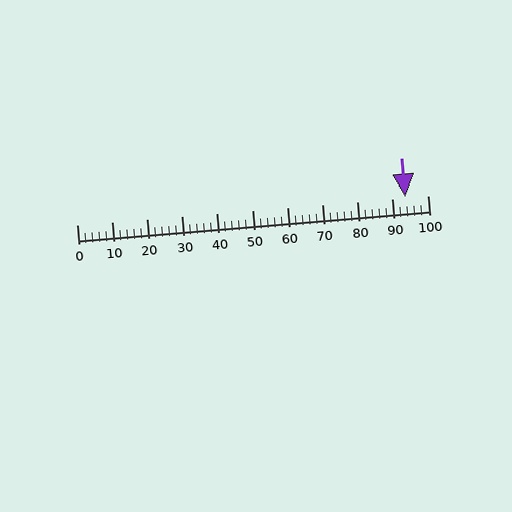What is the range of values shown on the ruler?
The ruler shows values from 0 to 100.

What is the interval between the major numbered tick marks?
The major tick marks are spaced 10 units apart.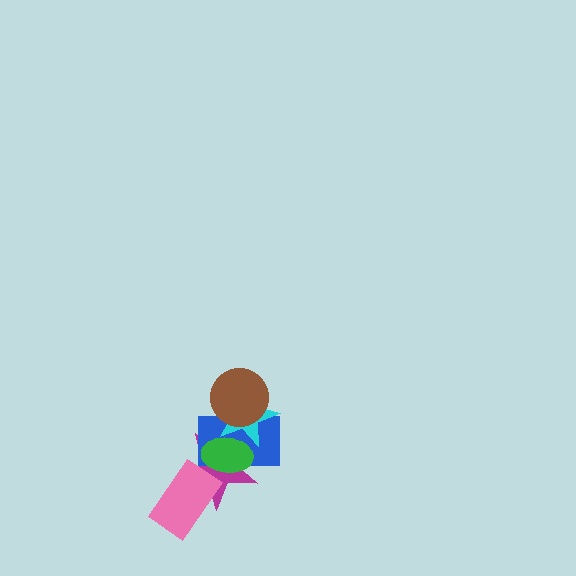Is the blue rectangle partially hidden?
Yes, it is partially covered by another shape.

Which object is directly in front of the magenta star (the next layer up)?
The blue rectangle is directly in front of the magenta star.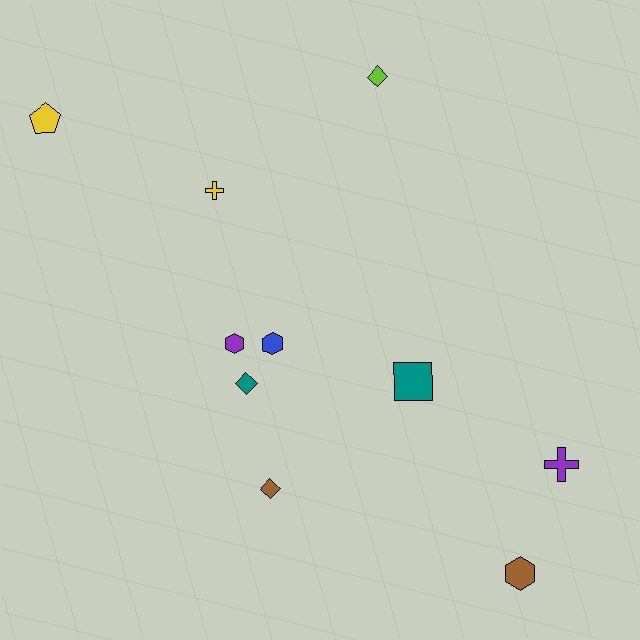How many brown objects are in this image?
There are 2 brown objects.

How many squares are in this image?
There is 1 square.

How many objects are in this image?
There are 10 objects.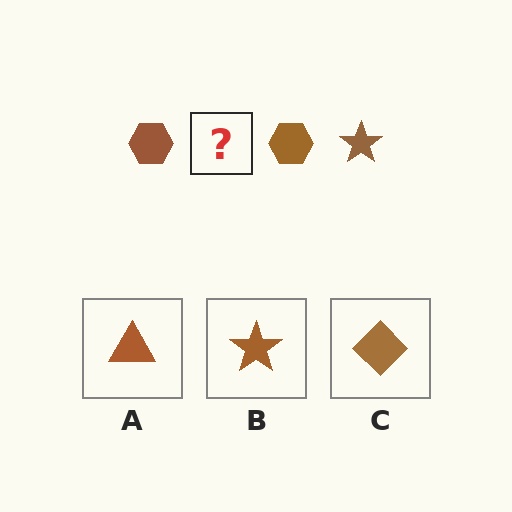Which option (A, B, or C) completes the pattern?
B.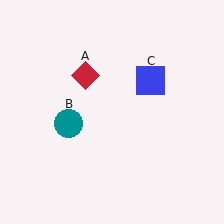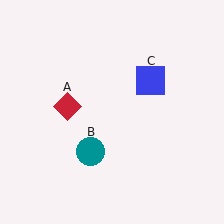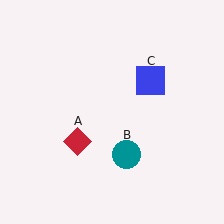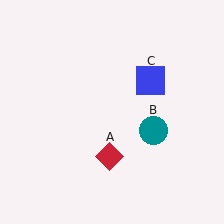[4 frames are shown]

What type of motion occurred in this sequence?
The red diamond (object A), teal circle (object B) rotated counterclockwise around the center of the scene.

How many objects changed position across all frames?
2 objects changed position: red diamond (object A), teal circle (object B).